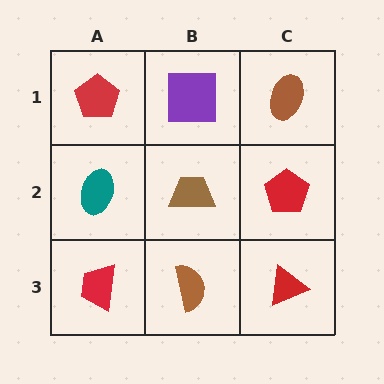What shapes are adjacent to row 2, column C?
A brown ellipse (row 1, column C), a red triangle (row 3, column C), a brown trapezoid (row 2, column B).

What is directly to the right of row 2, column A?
A brown trapezoid.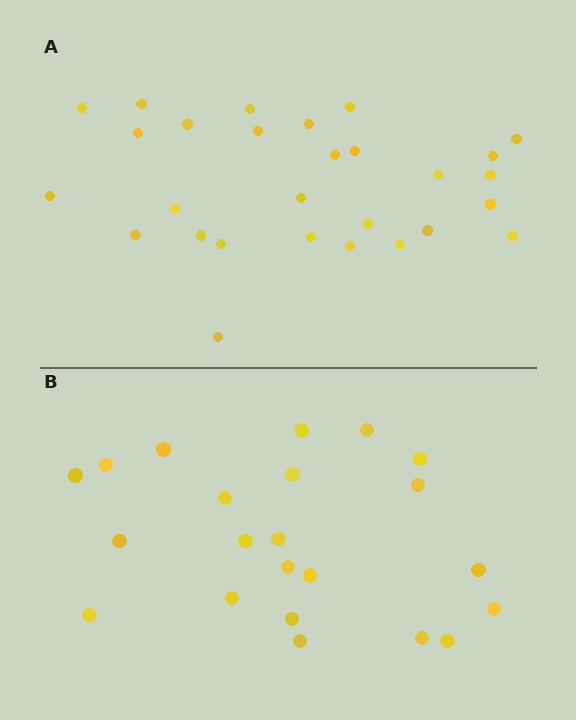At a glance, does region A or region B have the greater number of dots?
Region A (the top region) has more dots.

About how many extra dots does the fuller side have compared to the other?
Region A has about 6 more dots than region B.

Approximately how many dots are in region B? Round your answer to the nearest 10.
About 20 dots. (The exact count is 22, which rounds to 20.)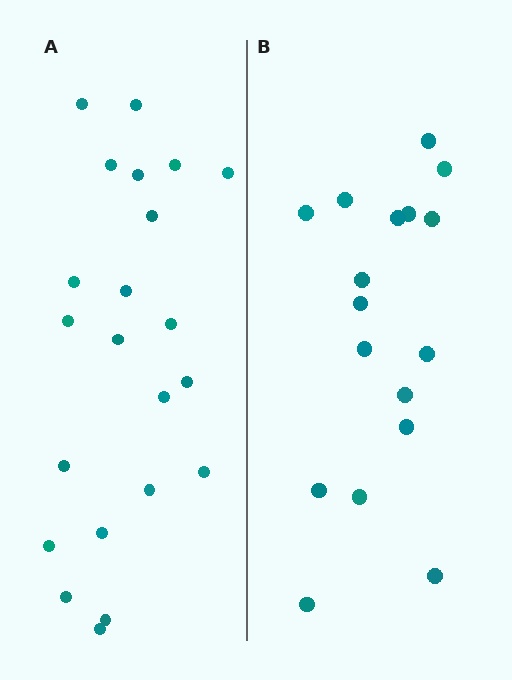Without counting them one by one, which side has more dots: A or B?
Region A (the left region) has more dots.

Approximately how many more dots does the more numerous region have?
Region A has about 5 more dots than region B.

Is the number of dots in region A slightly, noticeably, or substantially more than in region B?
Region A has noticeably more, but not dramatically so. The ratio is roughly 1.3 to 1.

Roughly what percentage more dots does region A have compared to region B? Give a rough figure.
About 30% more.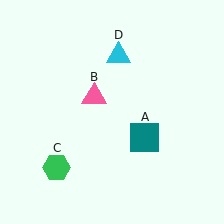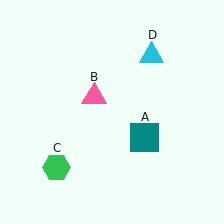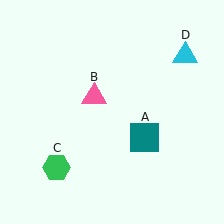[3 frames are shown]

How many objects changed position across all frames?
1 object changed position: cyan triangle (object D).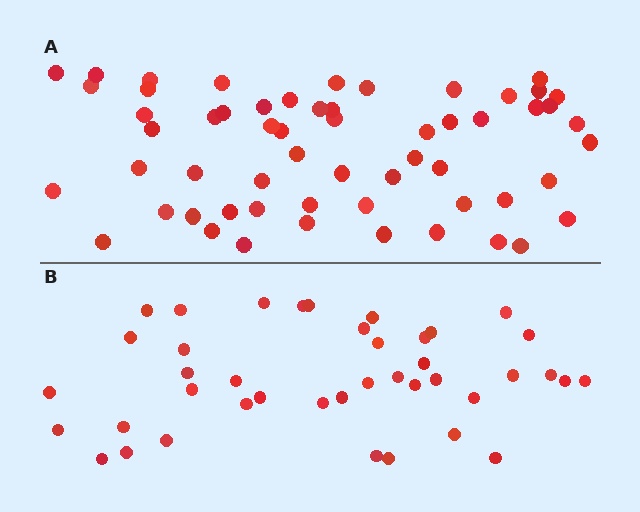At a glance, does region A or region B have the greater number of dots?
Region A (the top region) has more dots.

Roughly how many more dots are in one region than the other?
Region A has approximately 15 more dots than region B.